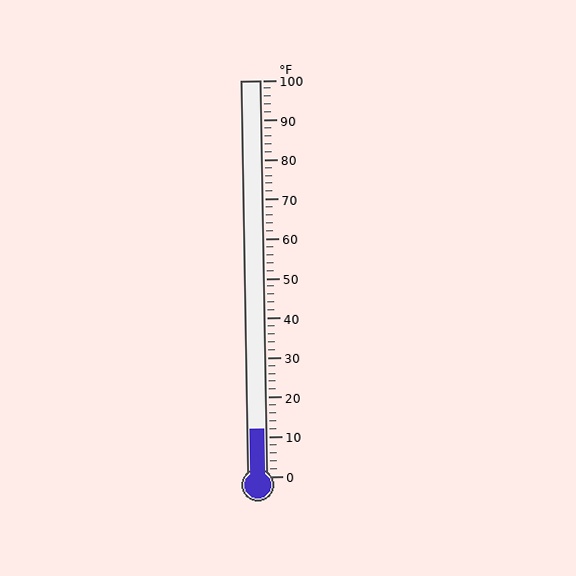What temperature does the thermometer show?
The thermometer shows approximately 12°F.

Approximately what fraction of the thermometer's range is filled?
The thermometer is filled to approximately 10% of its range.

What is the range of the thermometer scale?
The thermometer scale ranges from 0°F to 100°F.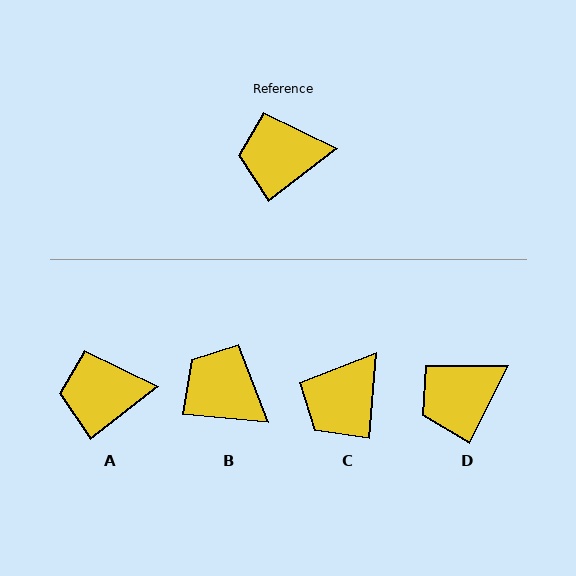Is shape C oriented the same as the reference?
No, it is off by about 48 degrees.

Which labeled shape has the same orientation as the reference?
A.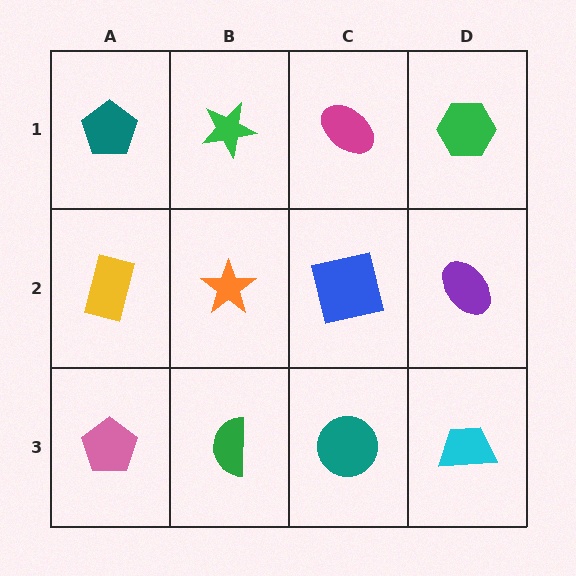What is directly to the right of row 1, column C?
A green hexagon.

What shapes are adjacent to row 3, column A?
A yellow rectangle (row 2, column A), a green semicircle (row 3, column B).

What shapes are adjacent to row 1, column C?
A blue square (row 2, column C), a green star (row 1, column B), a green hexagon (row 1, column D).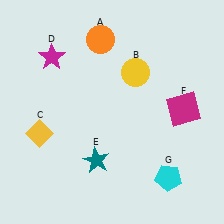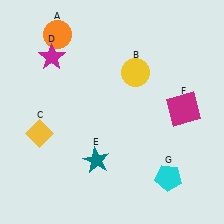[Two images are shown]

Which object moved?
The orange circle (A) moved left.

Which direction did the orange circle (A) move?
The orange circle (A) moved left.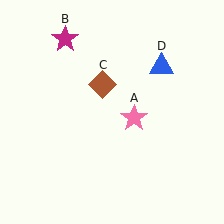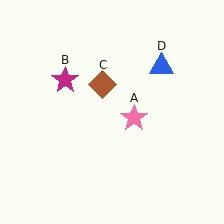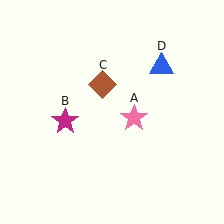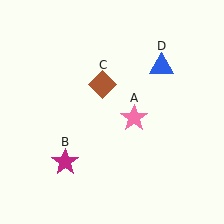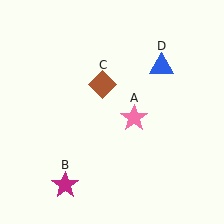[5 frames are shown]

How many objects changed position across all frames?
1 object changed position: magenta star (object B).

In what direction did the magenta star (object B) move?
The magenta star (object B) moved down.